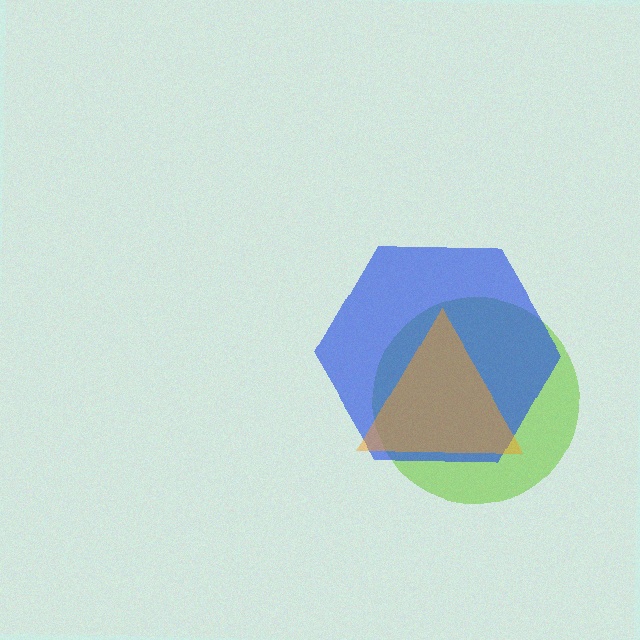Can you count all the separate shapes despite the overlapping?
Yes, there are 3 separate shapes.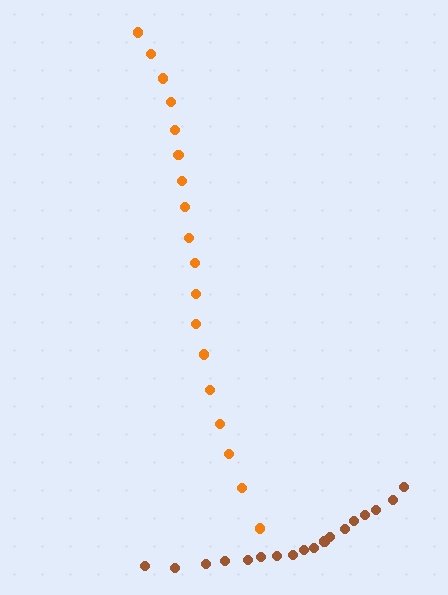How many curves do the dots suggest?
There are 2 distinct paths.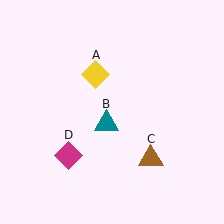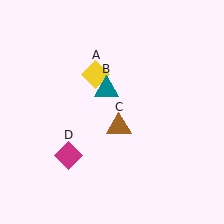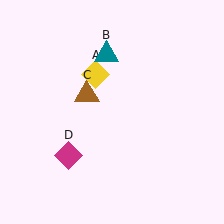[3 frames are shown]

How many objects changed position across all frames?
2 objects changed position: teal triangle (object B), brown triangle (object C).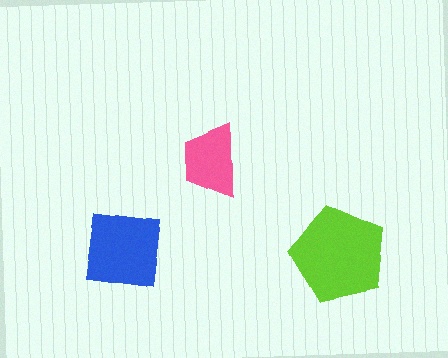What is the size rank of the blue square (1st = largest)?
2nd.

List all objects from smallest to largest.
The pink trapezoid, the blue square, the lime pentagon.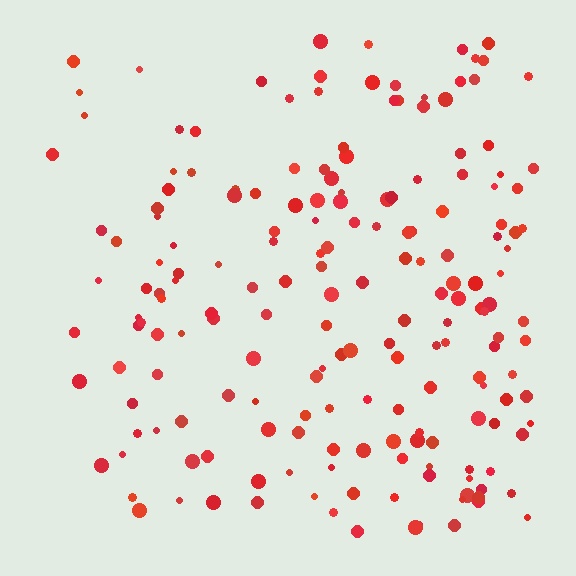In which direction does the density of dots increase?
From left to right, with the right side densest.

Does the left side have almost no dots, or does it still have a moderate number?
Still a moderate number, just noticeably fewer than the right.